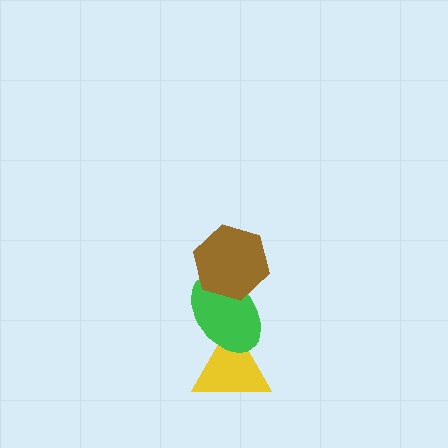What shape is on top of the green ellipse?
The brown hexagon is on top of the green ellipse.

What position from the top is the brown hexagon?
The brown hexagon is 1st from the top.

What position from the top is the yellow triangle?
The yellow triangle is 3rd from the top.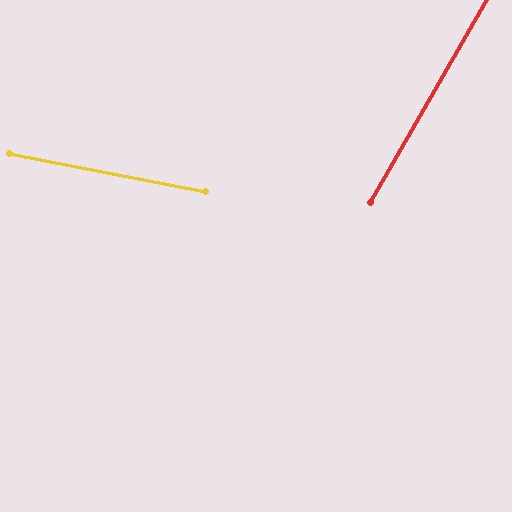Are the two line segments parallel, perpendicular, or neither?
Neither parallel nor perpendicular — they differ by about 72°.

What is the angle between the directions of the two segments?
Approximately 72 degrees.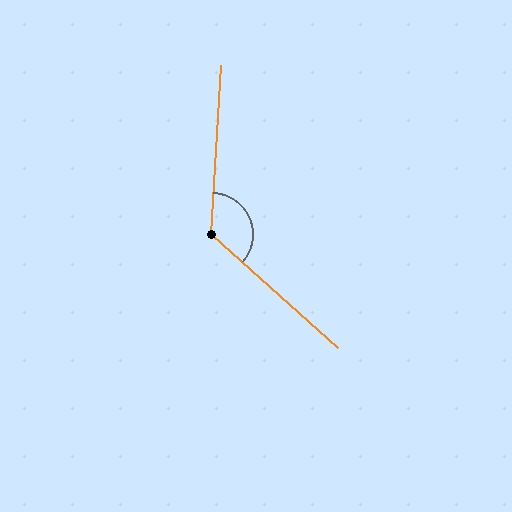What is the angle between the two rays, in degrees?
Approximately 128 degrees.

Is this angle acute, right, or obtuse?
It is obtuse.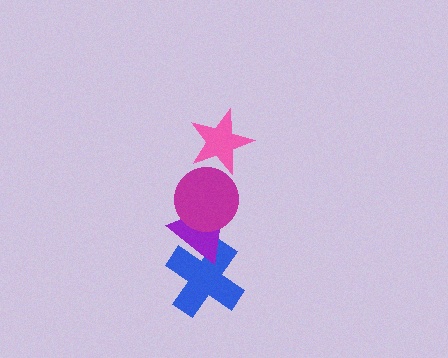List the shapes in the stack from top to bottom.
From top to bottom: the pink star, the magenta circle, the purple triangle, the blue cross.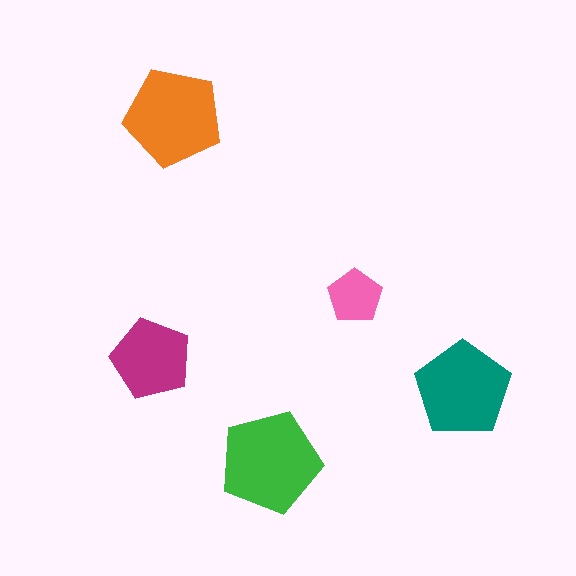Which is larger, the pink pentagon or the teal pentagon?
The teal one.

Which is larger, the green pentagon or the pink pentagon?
The green one.